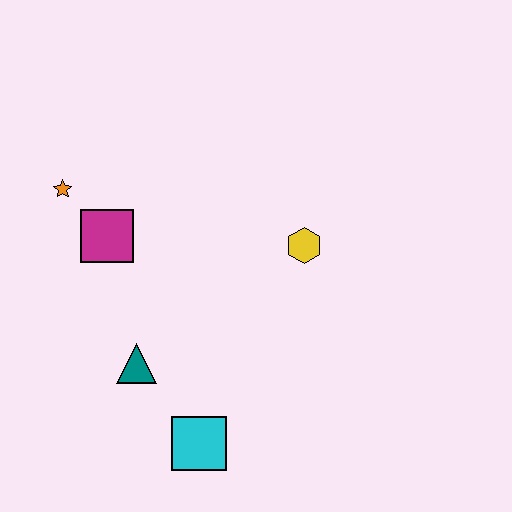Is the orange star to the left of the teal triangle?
Yes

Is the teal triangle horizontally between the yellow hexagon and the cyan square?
No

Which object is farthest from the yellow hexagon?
The orange star is farthest from the yellow hexagon.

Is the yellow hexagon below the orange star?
Yes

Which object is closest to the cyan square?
The teal triangle is closest to the cyan square.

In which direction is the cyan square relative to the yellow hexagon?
The cyan square is below the yellow hexagon.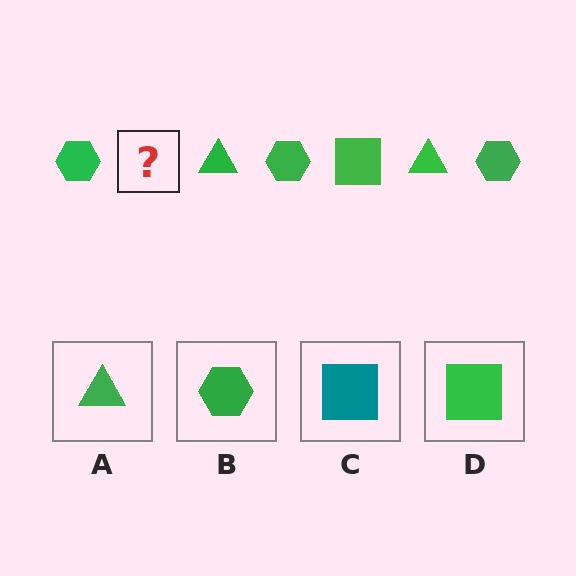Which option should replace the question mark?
Option D.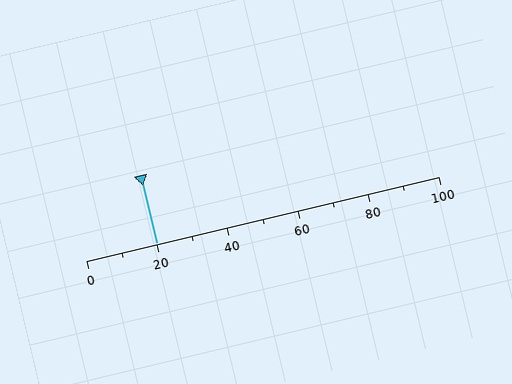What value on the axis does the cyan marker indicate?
The marker indicates approximately 20.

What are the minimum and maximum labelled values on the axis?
The axis runs from 0 to 100.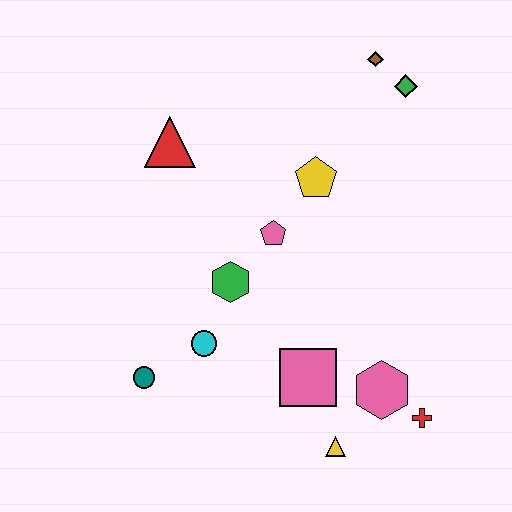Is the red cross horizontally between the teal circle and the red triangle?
No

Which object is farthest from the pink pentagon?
The red cross is farthest from the pink pentagon.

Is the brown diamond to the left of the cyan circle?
No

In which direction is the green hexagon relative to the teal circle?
The green hexagon is above the teal circle.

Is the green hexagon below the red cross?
No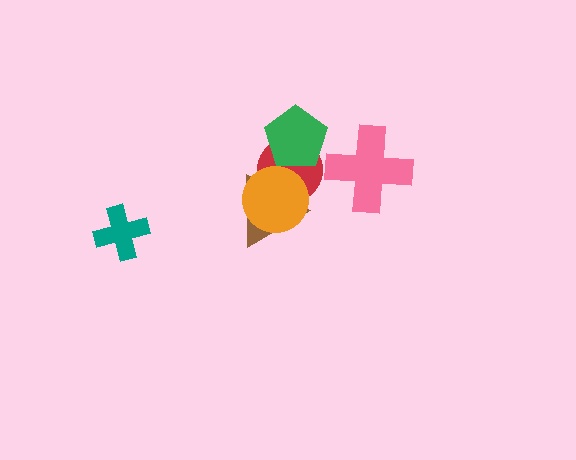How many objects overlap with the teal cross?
0 objects overlap with the teal cross.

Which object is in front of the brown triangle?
The orange circle is in front of the brown triangle.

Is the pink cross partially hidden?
No, no other shape covers it.